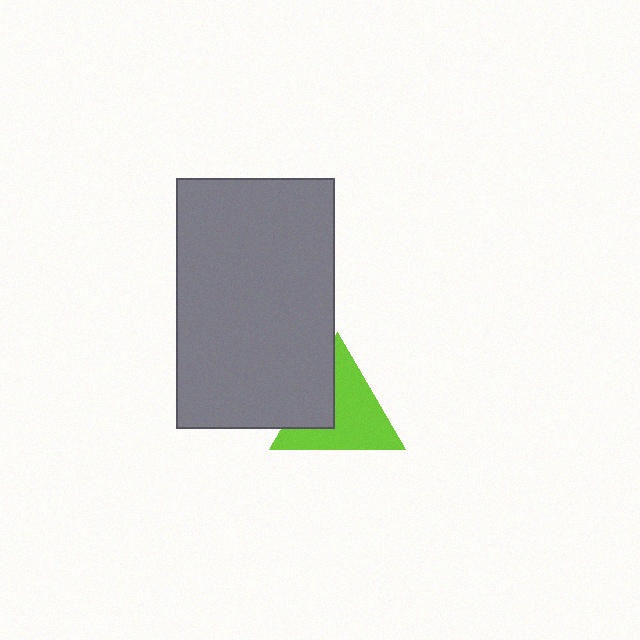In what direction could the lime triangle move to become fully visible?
The lime triangle could move right. That would shift it out from behind the gray rectangle entirely.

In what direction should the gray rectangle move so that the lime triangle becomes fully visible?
The gray rectangle should move left. That is the shortest direction to clear the overlap and leave the lime triangle fully visible.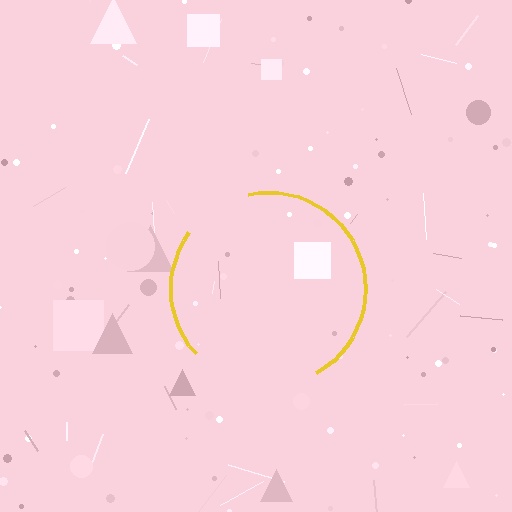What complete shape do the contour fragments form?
The contour fragments form a circle.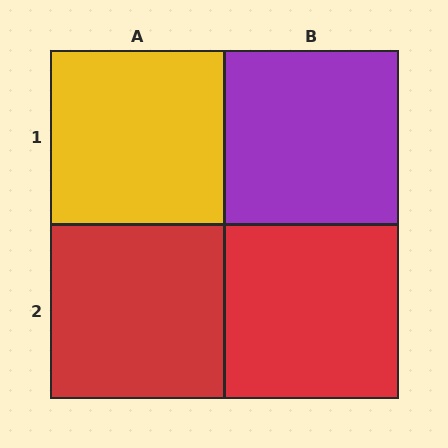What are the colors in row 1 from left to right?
Yellow, purple.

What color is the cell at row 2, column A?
Red.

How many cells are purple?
1 cell is purple.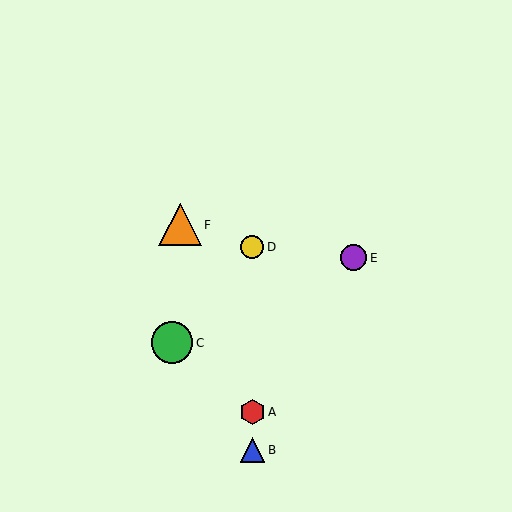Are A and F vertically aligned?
No, A is at x≈252 and F is at x≈180.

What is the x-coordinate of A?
Object A is at x≈252.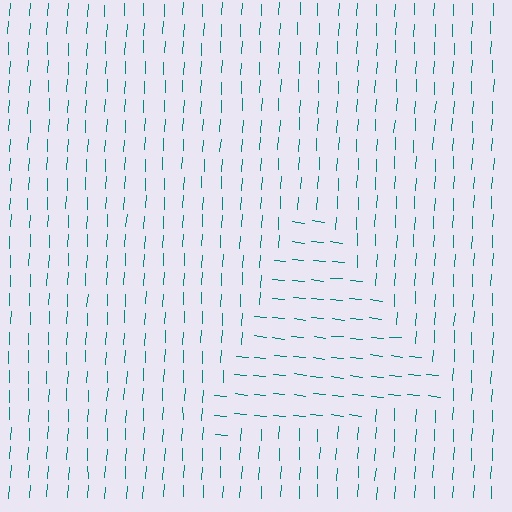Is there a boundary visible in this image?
Yes, there is a texture boundary formed by a change in line orientation.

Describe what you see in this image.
The image is filled with small teal line segments. A triangle region in the image has lines oriented differently from the surrounding lines, creating a visible texture boundary.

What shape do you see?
I see a triangle.